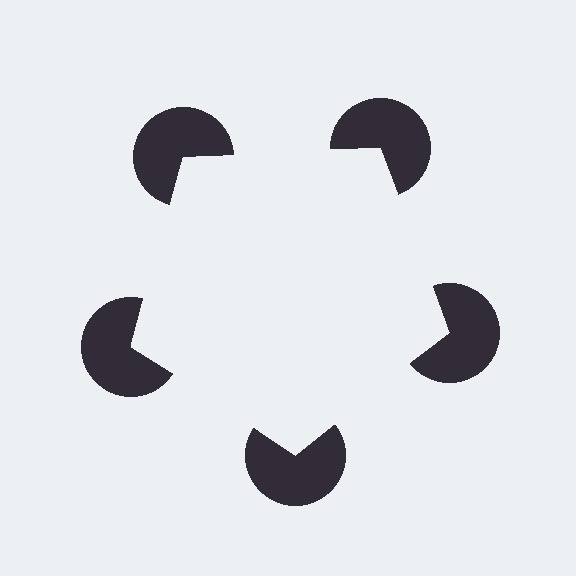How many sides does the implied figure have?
5 sides.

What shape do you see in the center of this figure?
An illusory pentagon — its edges are inferred from the aligned wedge cuts in the pac-man discs, not physically drawn.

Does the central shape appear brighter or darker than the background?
It typically appears slightly brighter than the background, even though no actual brightness change is drawn.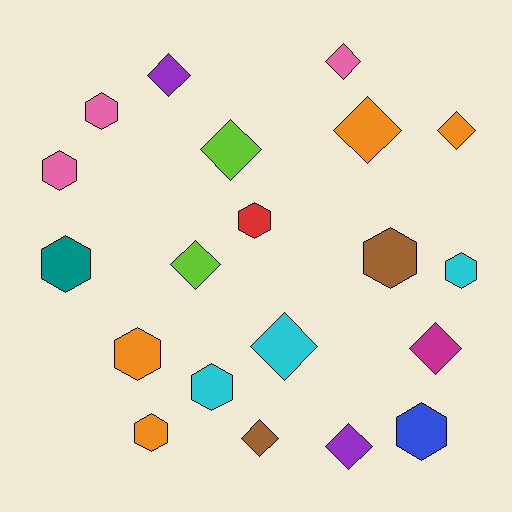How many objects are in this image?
There are 20 objects.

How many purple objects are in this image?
There are 2 purple objects.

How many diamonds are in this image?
There are 10 diamonds.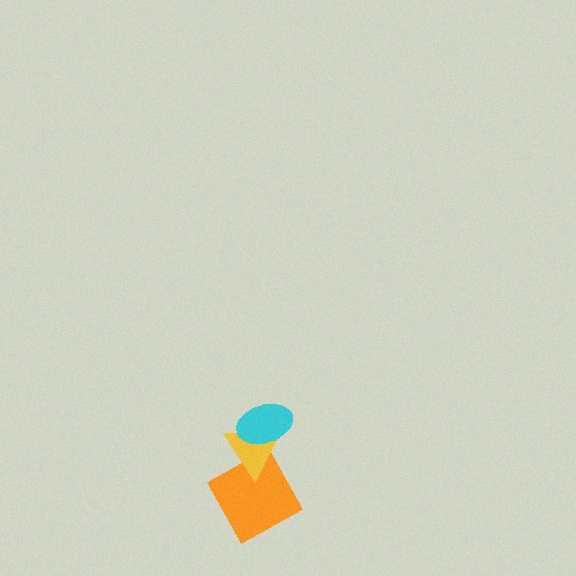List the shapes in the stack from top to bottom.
From top to bottom: the cyan ellipse, the yellow triangle, the orange square.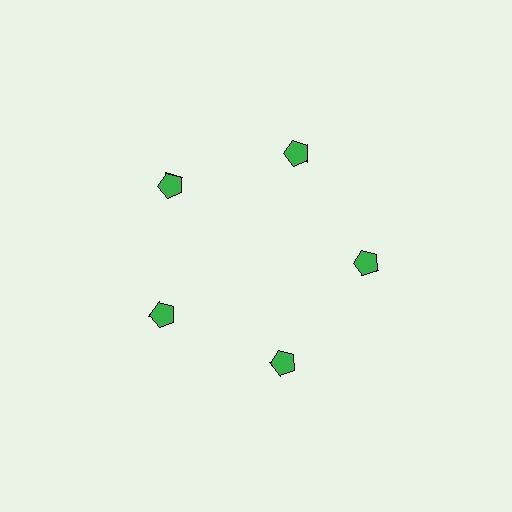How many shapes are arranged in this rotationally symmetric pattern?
There are 10 shapes, arranged in 5 groups of 2.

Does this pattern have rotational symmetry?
Yes, this pattern has 5-fold rotational symmetry. It looks the same after rotating 72 degrees around the center.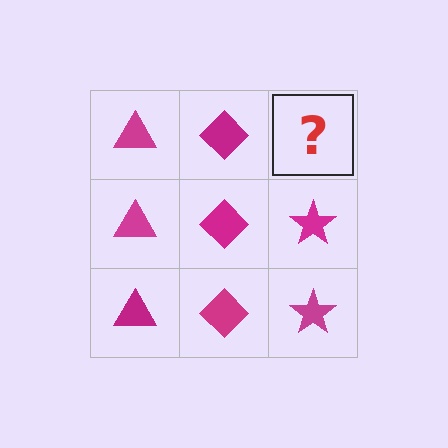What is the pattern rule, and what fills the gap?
The rule is that each column has a consistent shape. The gap should be filled with a magenta star.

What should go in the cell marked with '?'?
The missing cell should contain a magenta star.